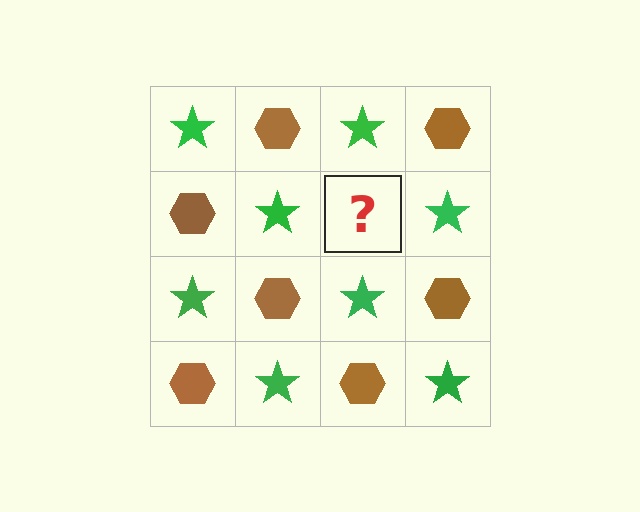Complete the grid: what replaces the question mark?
The question mark should be replaced with a brown hexagon.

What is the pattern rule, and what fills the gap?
The rule is that it alternates green star and brown hexagon in a checkerboard pattern. The gap should be filled with a brown hexagon.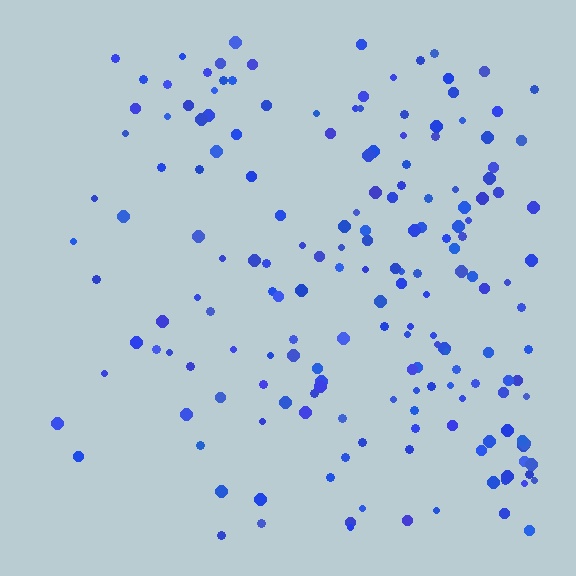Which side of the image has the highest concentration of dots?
The right.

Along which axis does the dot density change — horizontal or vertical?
Horizontal.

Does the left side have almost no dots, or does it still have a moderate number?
Still a moderate number, just noticeably fewer than the right.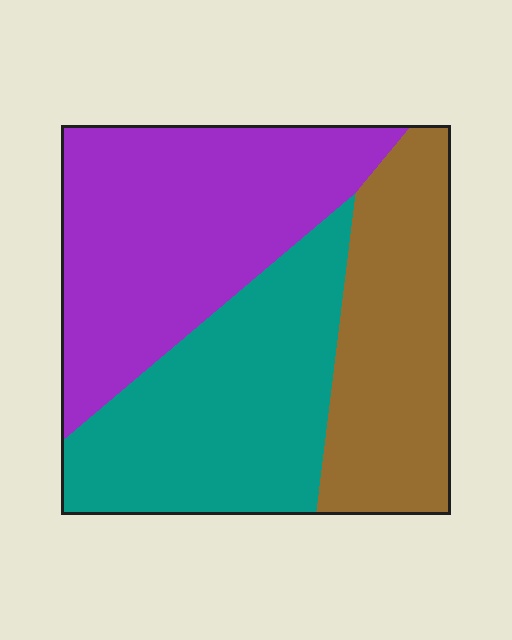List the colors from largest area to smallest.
From largest to smallest: purple, teal, brown.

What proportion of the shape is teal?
Teal takes up about one third (1/3) of the shape.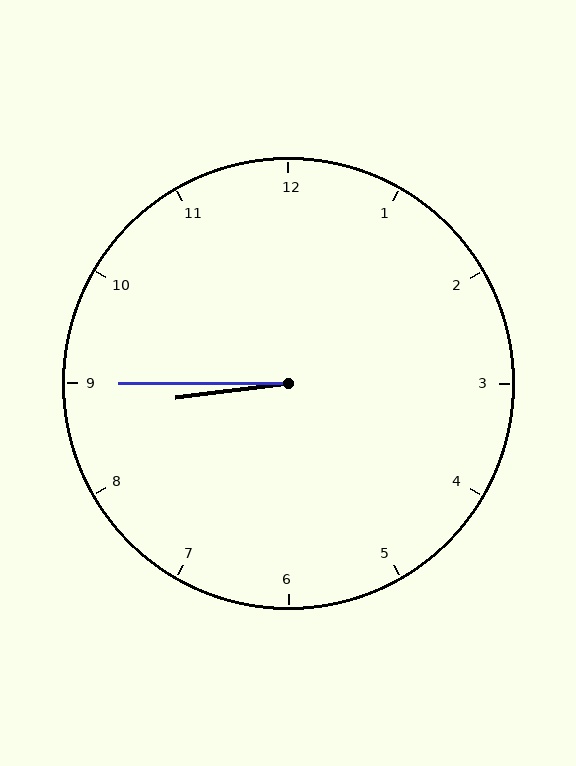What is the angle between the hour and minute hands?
Approximately 8 degrees.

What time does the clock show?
8:45.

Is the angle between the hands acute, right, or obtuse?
It is acute.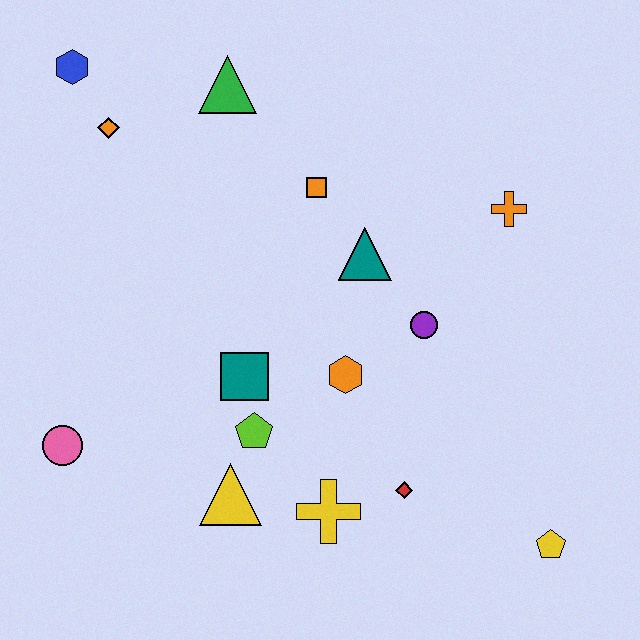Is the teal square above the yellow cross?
Yes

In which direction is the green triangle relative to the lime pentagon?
The green triangle is above the lime pentagon.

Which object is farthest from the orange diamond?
The yellow pentagon is farthest from the orange diamond.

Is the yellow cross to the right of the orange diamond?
Yes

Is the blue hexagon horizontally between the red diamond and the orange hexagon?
No